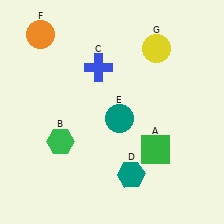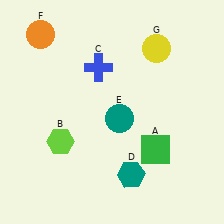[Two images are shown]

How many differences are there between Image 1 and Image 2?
There is 1 difference between the two images.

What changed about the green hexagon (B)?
In Image 1, B is green. In Image 2, it changed to lime.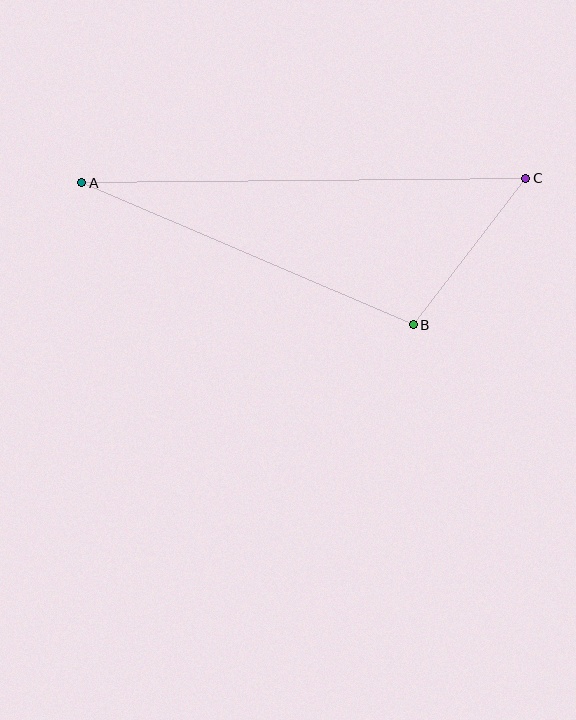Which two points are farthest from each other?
Points A and C are farthest from each other.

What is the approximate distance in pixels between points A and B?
The distance between A and B is approximately 360 pixels.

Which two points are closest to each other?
Points B and C are closest to each other.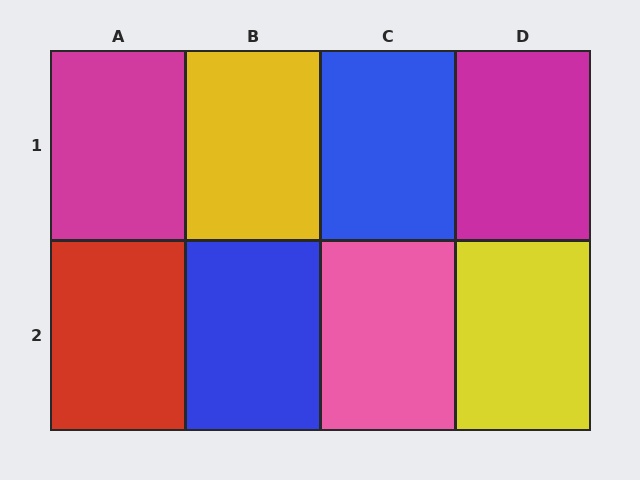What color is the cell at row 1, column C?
Blue.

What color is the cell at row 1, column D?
Magenta.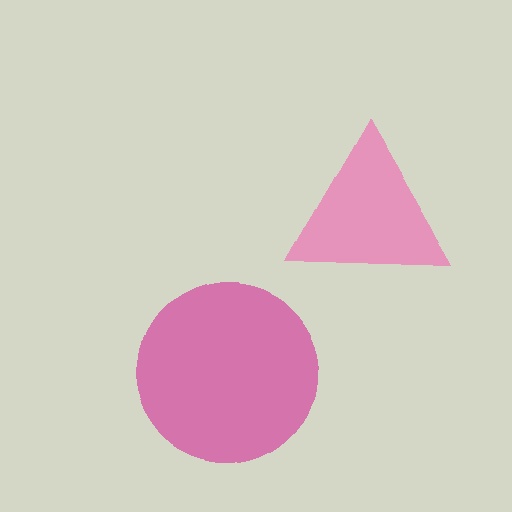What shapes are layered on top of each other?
The layered shapes are: a magenta circle, a pink triangle.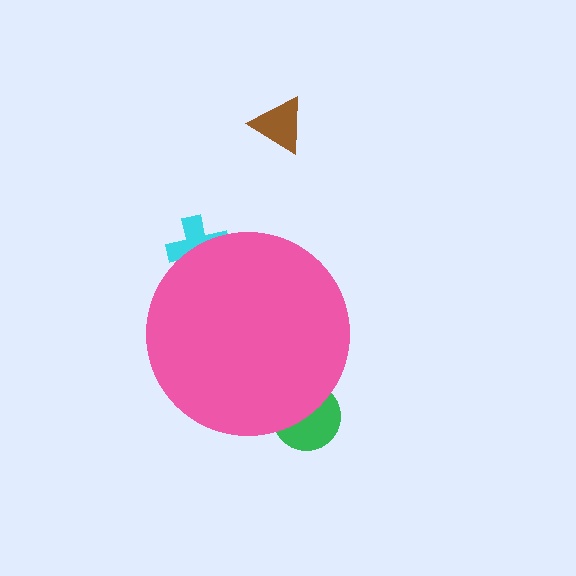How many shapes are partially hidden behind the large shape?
3 shapes are partially hidden.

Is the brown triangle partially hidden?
No, the brown triangle is fully visible.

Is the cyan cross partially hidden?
Yes, the cyan cross is partially hidden behind the pink circle.